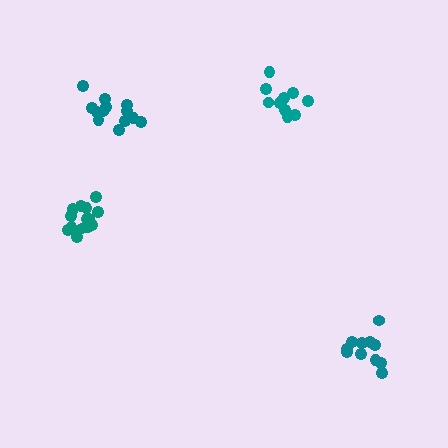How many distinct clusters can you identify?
There are 4 distinct clusters.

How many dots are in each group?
Group 1: 13 dots, Group 2: 11 dots, Group 3: 11 dots, Group 4: 14 dots (49 total).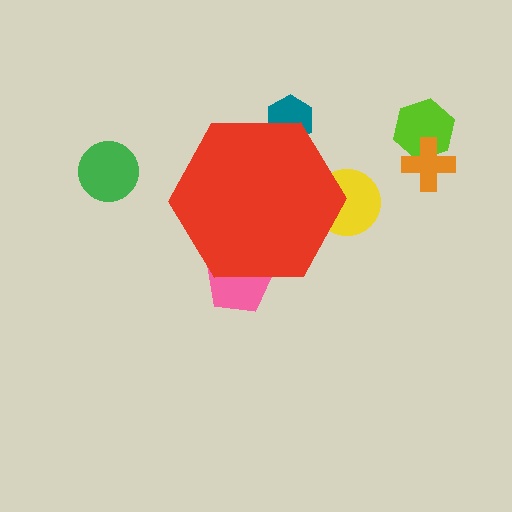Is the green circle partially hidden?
No, the green circle is fully visible.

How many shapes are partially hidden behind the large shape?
3 shapes are partially hidden.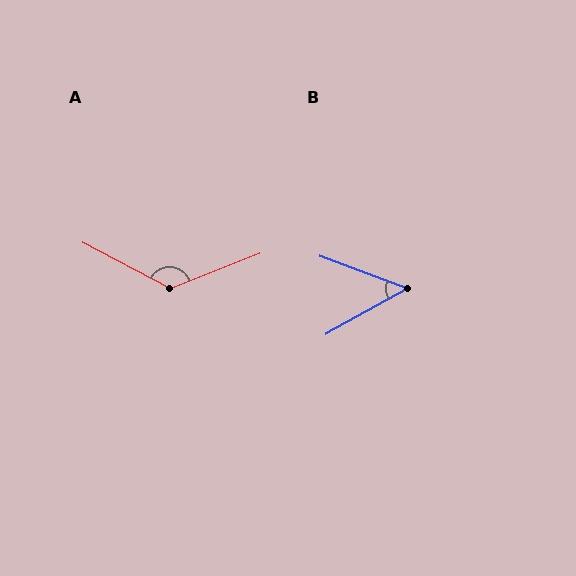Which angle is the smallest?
B, at approximately 50 degrees.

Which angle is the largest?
A, at approximately 131 degrees.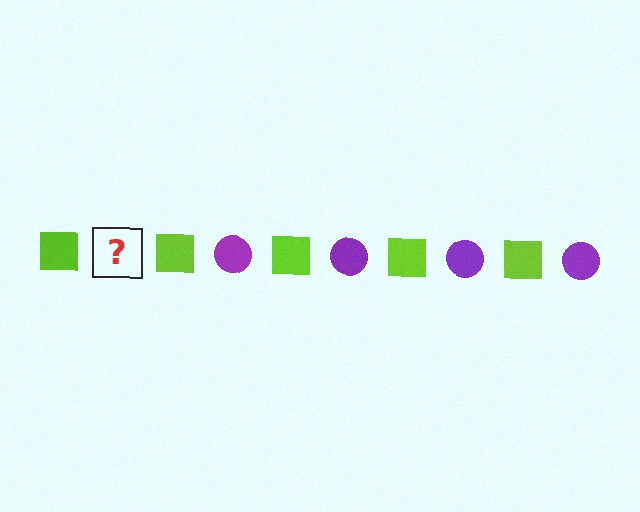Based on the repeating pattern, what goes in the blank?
The blank should be a purple circle.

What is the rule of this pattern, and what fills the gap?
The rule is that the pattern alternates between lime square and purple circle. The gap should be filled with a purple circle.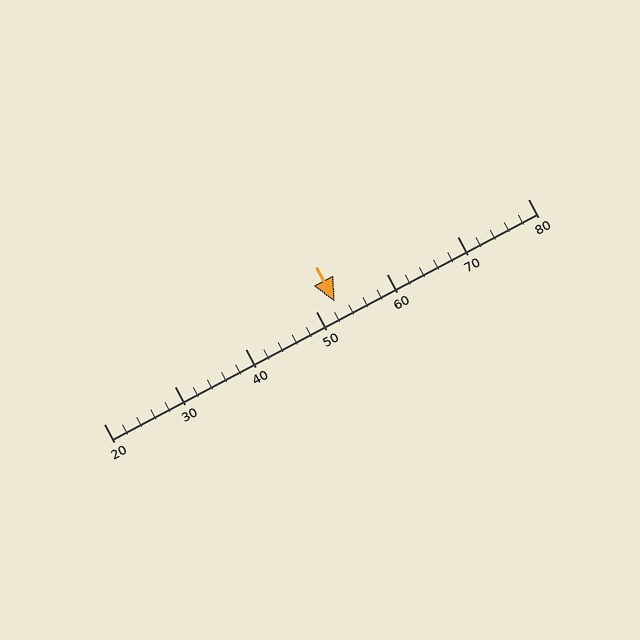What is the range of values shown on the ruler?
The ruler shows values from 20 to 80.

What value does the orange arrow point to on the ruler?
The orange arrow points to approximately 53.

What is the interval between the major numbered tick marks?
The major tick marks are spaced 10 units apart.